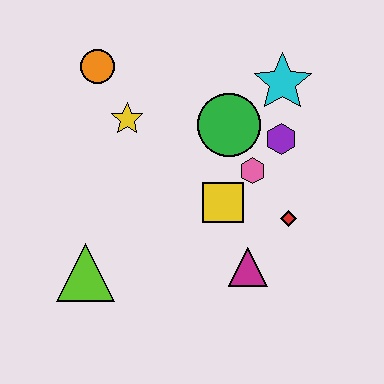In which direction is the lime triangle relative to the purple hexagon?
The lime triangle is to the left of the purple hexagon.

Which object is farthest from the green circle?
The lime triangle is farthest from the green circle.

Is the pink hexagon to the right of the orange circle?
Yes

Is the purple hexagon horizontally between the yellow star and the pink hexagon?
No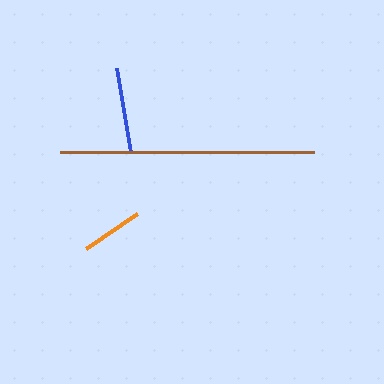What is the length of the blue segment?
The blue segment is approximately 85 pixels long.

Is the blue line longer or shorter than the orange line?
The blue line is longer than the orange line.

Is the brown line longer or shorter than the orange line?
The brown line is longer than the orange line.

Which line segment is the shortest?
The orange line is the shortest at approximately 61 pixels.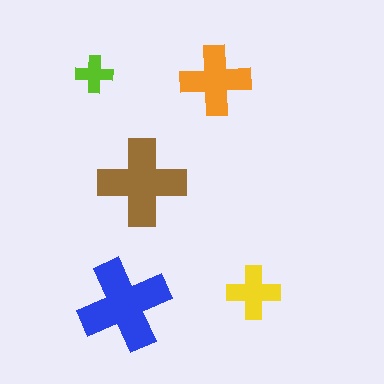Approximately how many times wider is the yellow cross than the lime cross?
About 1.5 times wider.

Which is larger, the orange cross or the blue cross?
The blue one.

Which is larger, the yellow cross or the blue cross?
The blue one.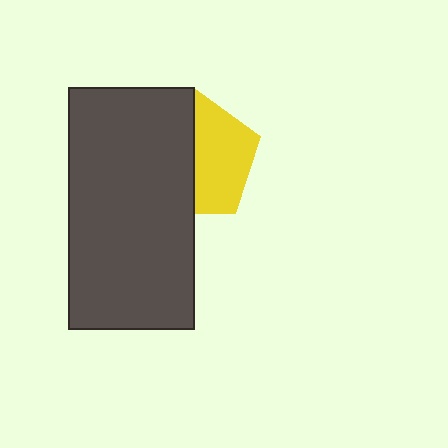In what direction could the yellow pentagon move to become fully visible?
The yellow pentagon could move right. That would shift it out from behind the dark gray rectangle entirely.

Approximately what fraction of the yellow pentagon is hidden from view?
Roughly 51% of the yellow pentagon is hidden behind the dark gray rectangle.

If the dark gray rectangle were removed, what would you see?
You would see the complete yellow pentagon.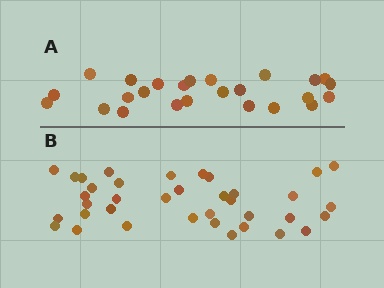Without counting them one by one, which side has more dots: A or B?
Region B (the bottom region) has more dots.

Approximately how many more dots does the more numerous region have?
Region B has roughly 12 or so more dots than region A.